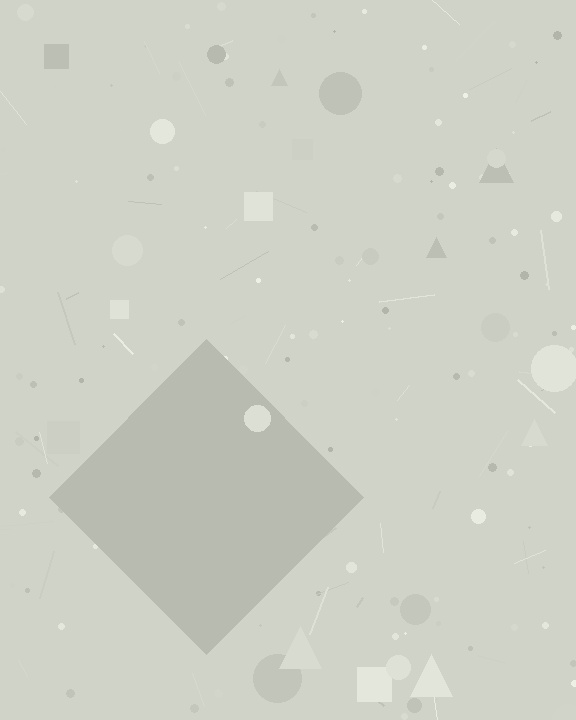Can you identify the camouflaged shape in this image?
The camouflaged shape is a diamond.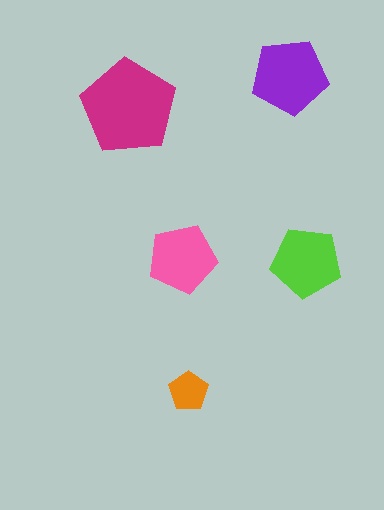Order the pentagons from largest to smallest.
the magenta one, the purple one, the lime one, the pink one, the orange one.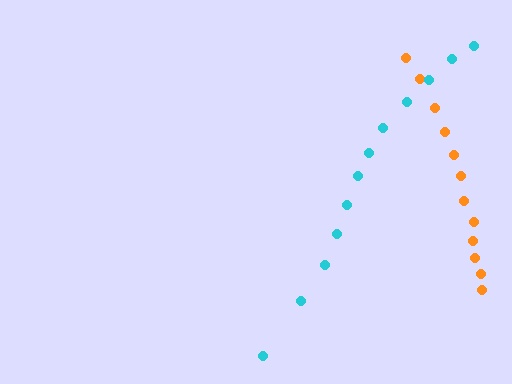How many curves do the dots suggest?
There are 2 distinct paths.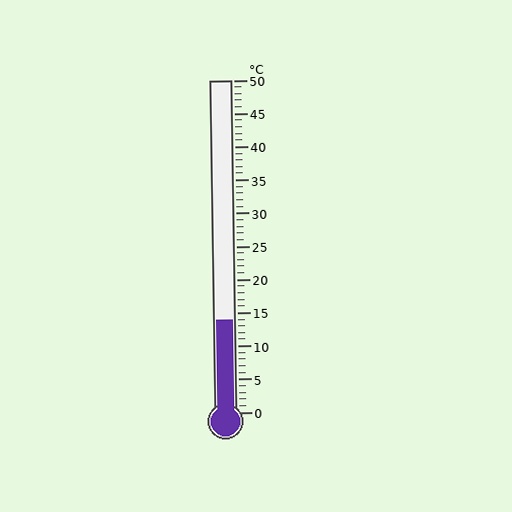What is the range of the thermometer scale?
The thermometer scale ranges from 0°C to 50°C.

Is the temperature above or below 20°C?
The temperature is below 20°C.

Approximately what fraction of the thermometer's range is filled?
The thermometer is filled to approximately 30% of its range.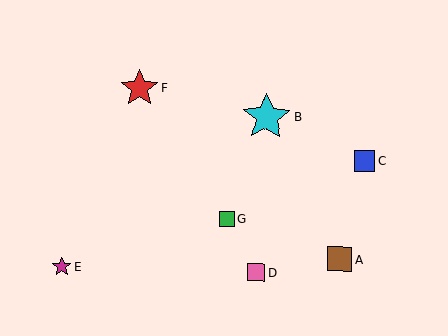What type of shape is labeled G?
Shape G is a green square.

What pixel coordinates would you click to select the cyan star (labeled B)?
Click at (266, 117) to select the cyan star B.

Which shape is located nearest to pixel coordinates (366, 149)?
The blue square (labeled C) at (365, 161) is nearest to that location.